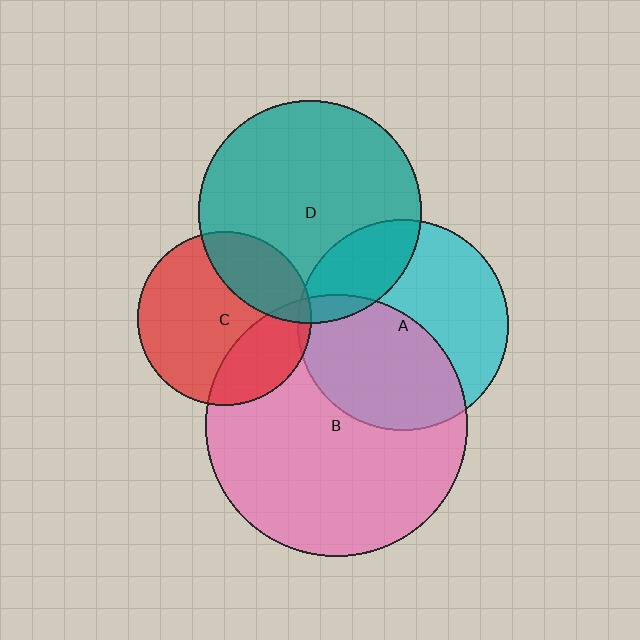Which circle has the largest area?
Circle B (pink).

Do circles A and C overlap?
Yes.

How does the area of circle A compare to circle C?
Approximately 1.5 times.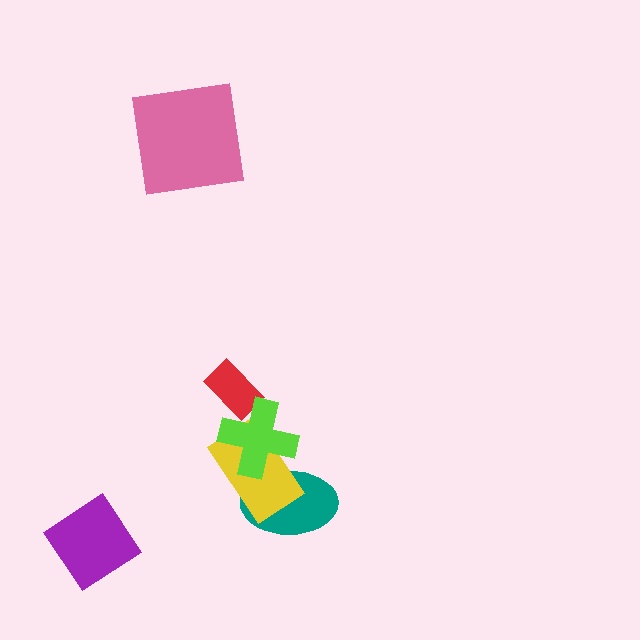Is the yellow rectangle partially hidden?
Yes, it is partially covered by another shape.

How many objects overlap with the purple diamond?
0 objects overlap with the purple diamond.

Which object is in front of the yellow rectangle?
The lime cross is in front of the yellow rectangle.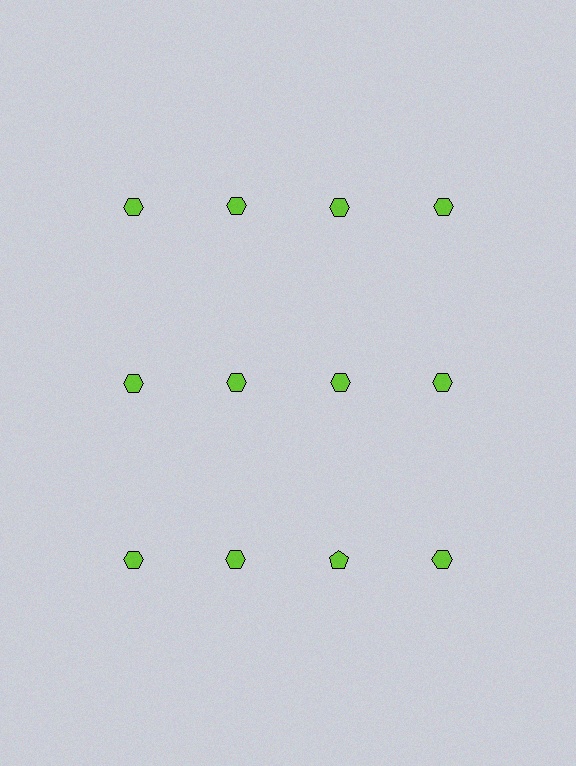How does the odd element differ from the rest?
It has a different shape: pentagon instead of hexagon.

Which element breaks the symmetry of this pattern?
The lime pentagon in the third row, center column breaks the symmetry. All other shapes are lime hexagons.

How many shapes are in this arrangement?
There are 12 shapes arranged in a grid pattern.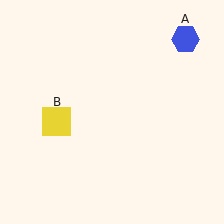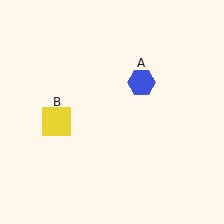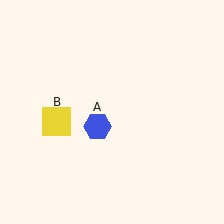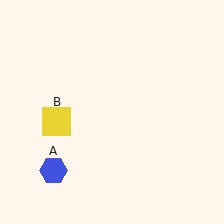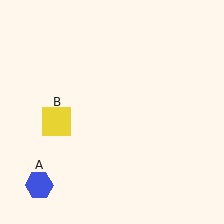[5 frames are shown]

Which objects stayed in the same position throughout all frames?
Yellow square (object B) remained stationary.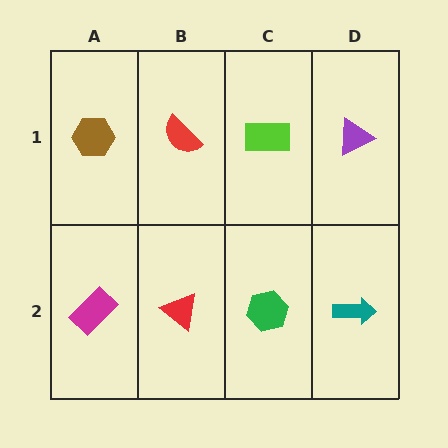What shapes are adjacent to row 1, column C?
A green hexagon (row 2, column C), a red semicircle (row 1, column B), a purple triangle (row 1, column D).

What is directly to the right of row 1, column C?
A purple triangle.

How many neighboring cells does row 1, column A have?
2.